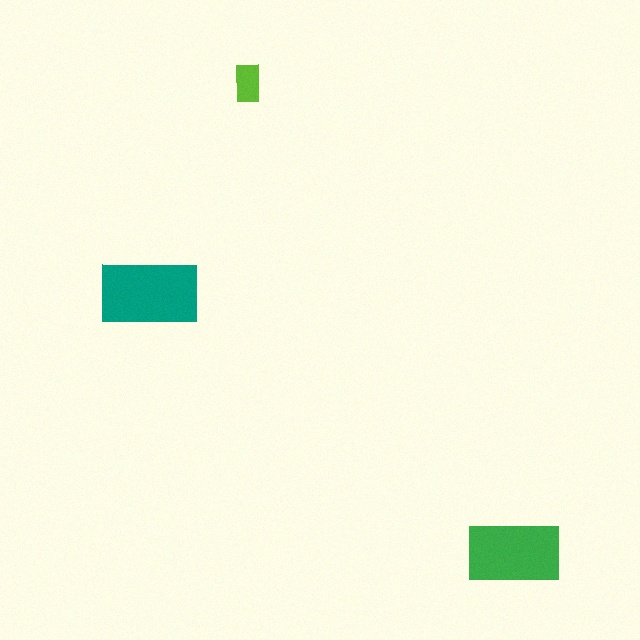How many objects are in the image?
There are 3 objects in the image.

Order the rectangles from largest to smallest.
the teal one, the green one, the lime one.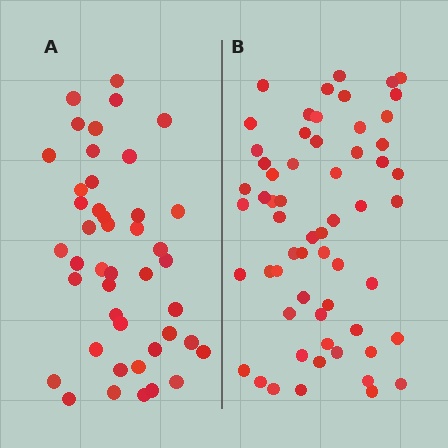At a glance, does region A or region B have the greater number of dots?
Region B (the right region) has more dots.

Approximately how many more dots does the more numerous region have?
Region B has approximately 15 more dots than region A.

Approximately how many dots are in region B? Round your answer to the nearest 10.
About 60 dots.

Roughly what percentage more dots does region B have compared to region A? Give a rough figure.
About 35% more.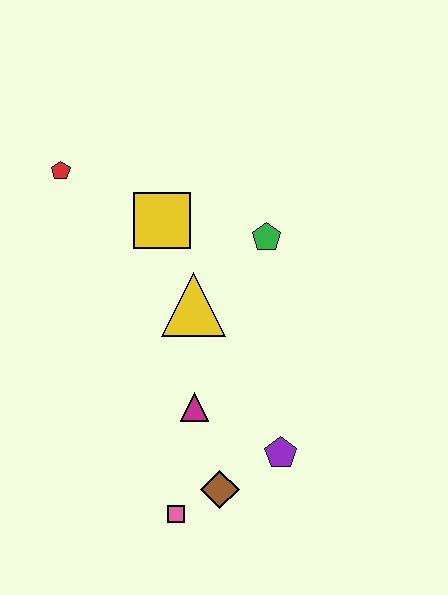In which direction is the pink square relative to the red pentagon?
The pink square is below the red pentagon.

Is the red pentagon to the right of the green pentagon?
No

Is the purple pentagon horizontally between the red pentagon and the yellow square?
No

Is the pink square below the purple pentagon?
Yes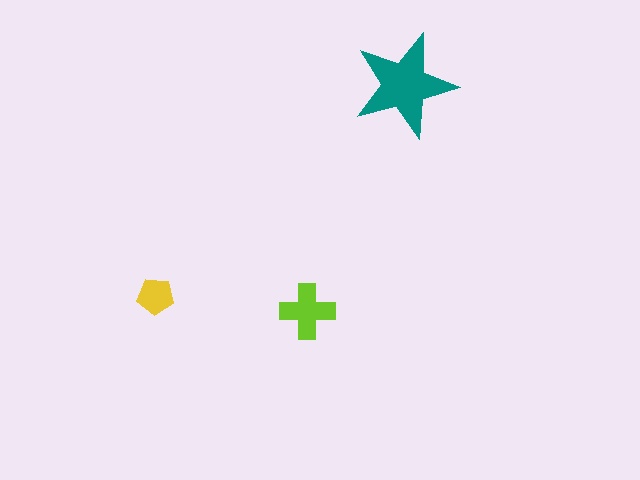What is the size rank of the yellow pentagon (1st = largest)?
3rd.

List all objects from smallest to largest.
The yellow pentagon, the lime cross, the teal star.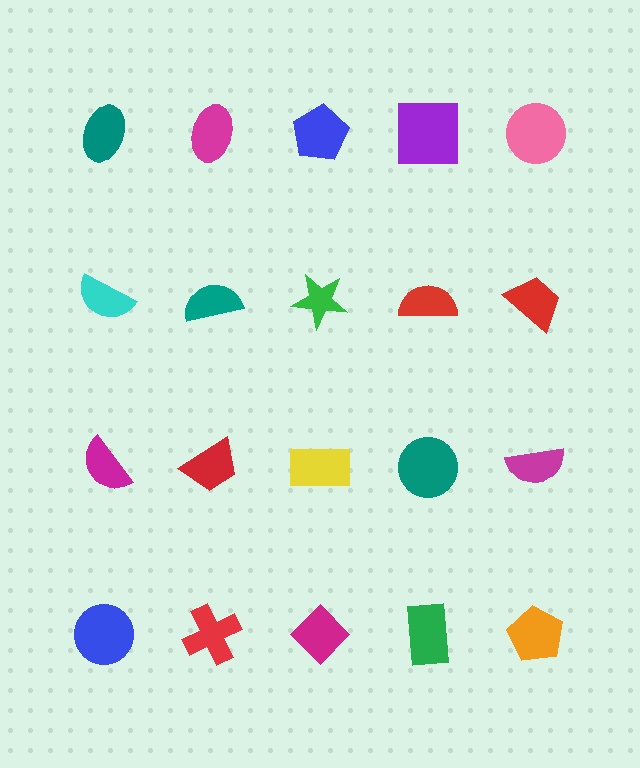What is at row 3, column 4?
A teal circle.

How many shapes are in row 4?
5 shapes.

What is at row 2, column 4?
A red semicircle.